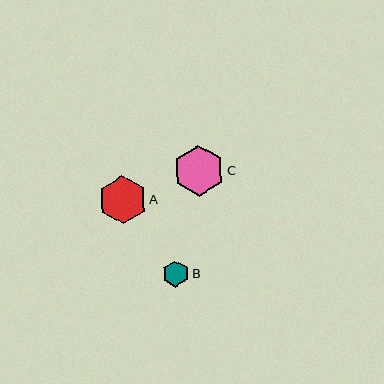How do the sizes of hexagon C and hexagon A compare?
Hexagon C and hexagon A are approximately the same size.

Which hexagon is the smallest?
Hexagon B is the smallest with a size of approximately 26 pixels.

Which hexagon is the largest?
Hexagon C is the largest with a size of approximately 51 pixels.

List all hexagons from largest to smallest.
From largest to smallest: C, A, B.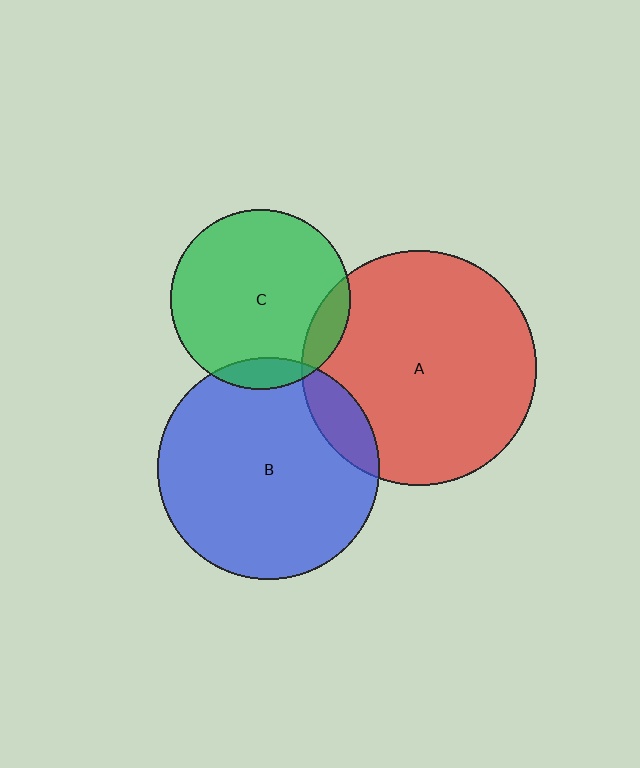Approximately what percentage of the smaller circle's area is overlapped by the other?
Approximately 10%.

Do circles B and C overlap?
Yes.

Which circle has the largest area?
Circle A (red).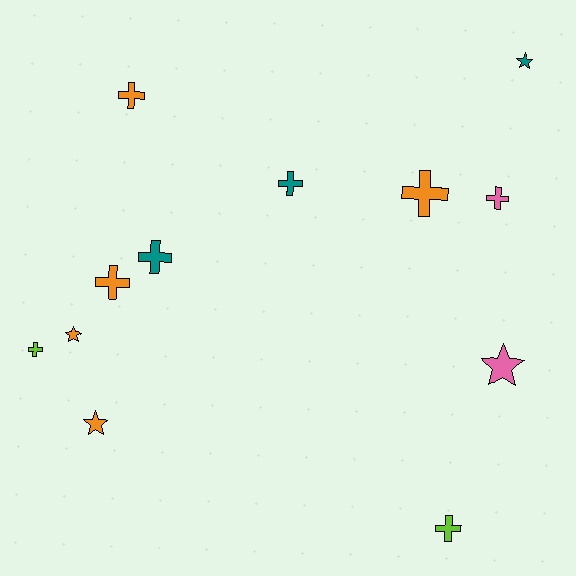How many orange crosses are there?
There are 3 orange crosses.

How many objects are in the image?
There are 12 objects.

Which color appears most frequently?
Orange, with 5 objects.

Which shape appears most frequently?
Cross, with 8 objects.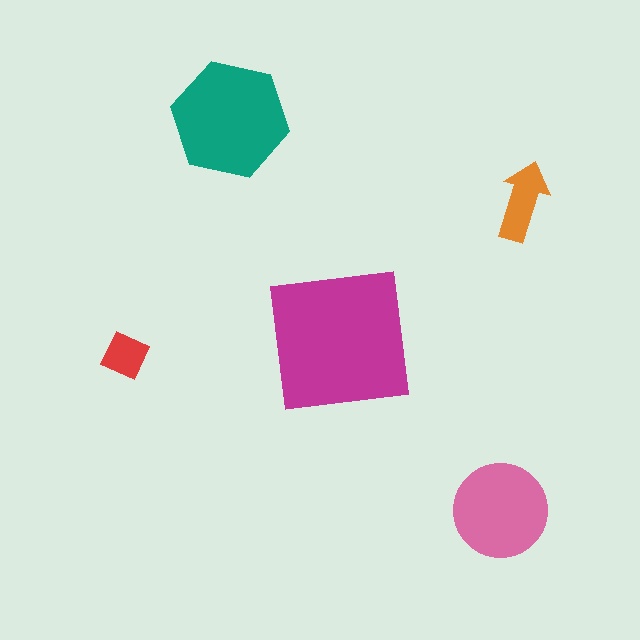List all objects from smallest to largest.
The red diamond, the orange arrow, the pink circle, the teal hexagon, the magenta square.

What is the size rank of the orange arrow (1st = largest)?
4th.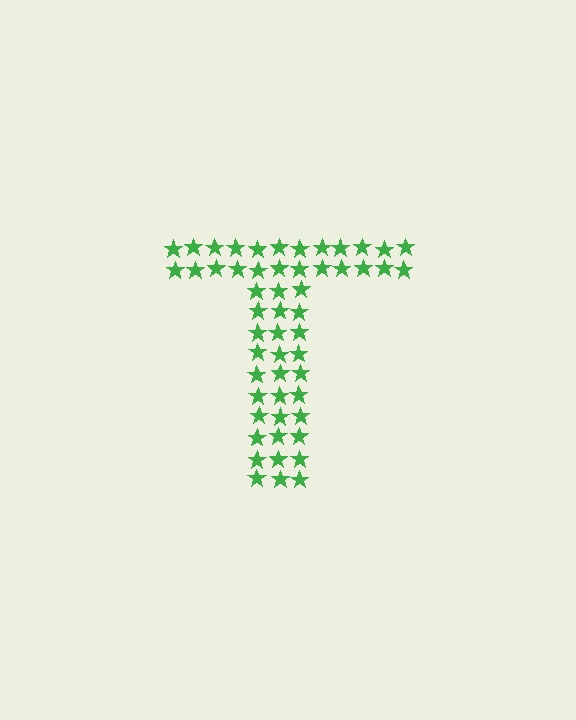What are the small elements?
The small elements are stars.